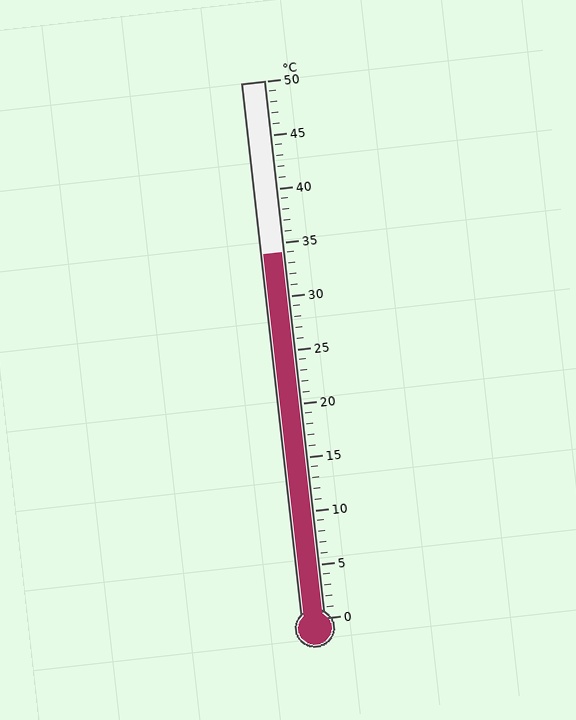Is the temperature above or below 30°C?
The temperature is above 30°C.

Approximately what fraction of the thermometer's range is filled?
The thermometer is filled to approximately 70% of its range.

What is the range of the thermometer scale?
The thermometer scale ranges from 0°C to 50°C.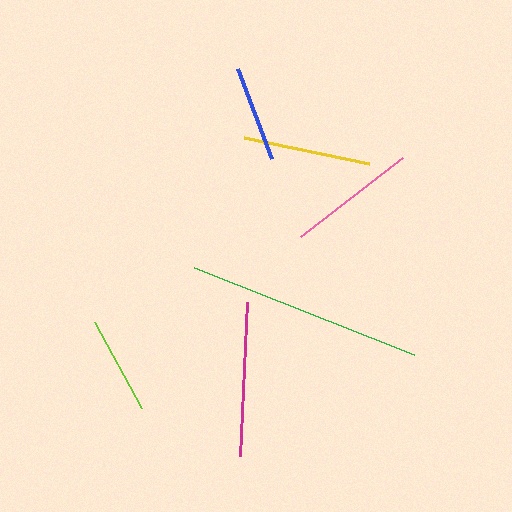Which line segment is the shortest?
The blue line is the shortest at approximately 96 pixels.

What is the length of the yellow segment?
The yellow segment is approximately 128 pixels long.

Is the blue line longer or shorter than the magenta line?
The magenta line is longer than the blue line.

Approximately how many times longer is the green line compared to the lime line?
The green line is approximately 2.4 times the length of the lime line.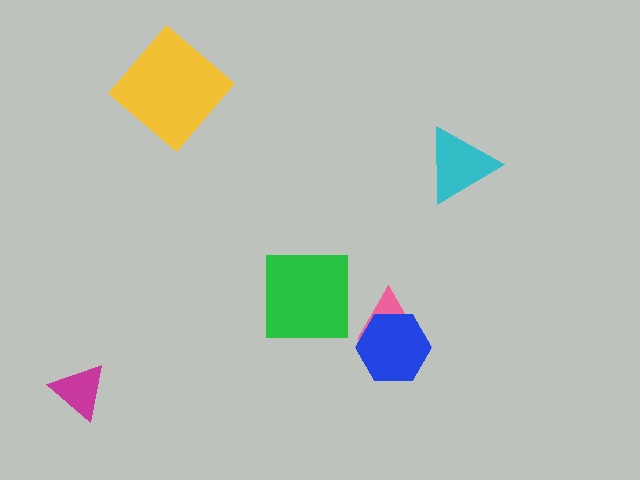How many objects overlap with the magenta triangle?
0 objects overlap with the magenta triangle.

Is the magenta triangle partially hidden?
No, no other shape covers it.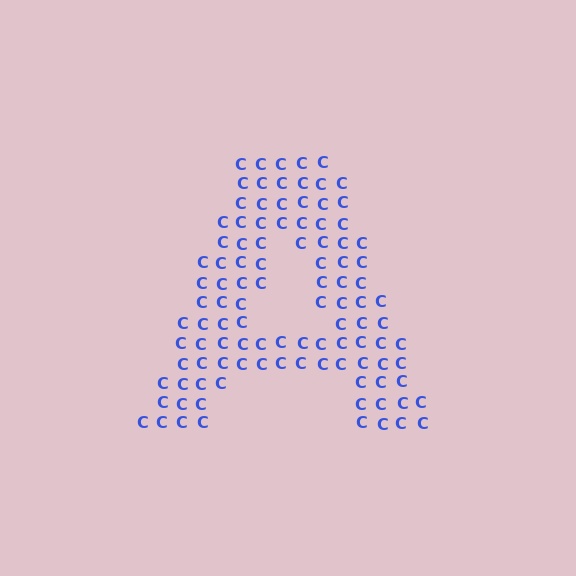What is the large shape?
The large shape is the letter A.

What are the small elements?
The small elements are letter C's.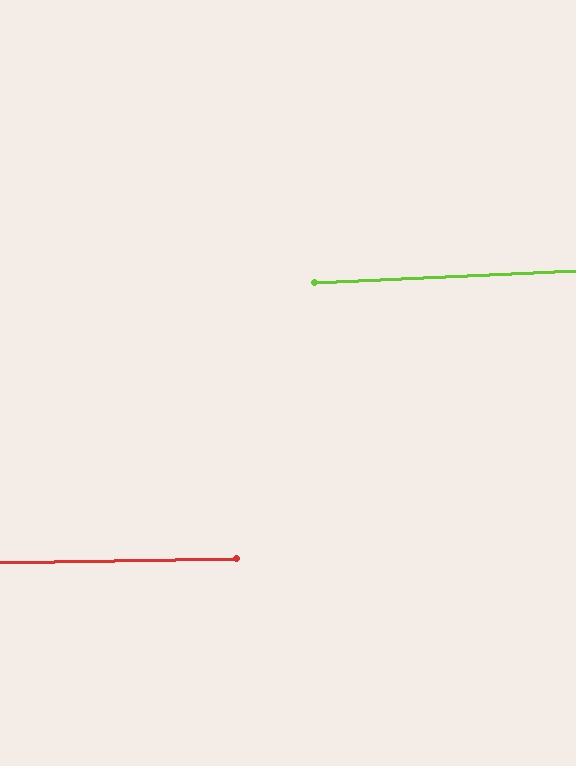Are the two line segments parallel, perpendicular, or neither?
Parallel — their directions differ by only 1.5°.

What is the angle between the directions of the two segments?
Approximately 1 degree.